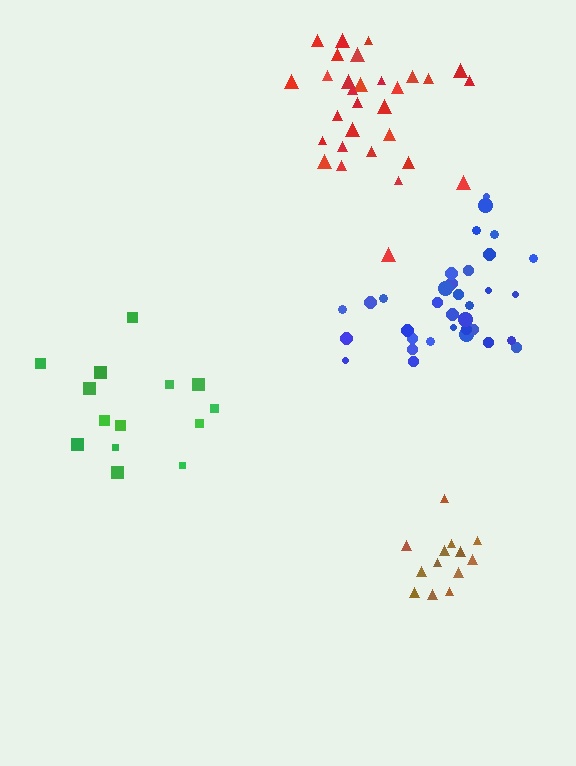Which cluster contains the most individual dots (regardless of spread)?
Blue (34).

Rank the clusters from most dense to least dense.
blue, brown, red, green.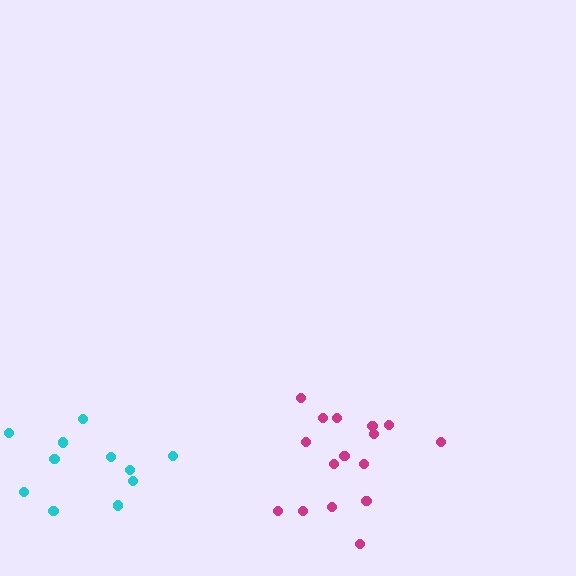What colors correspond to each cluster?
The clusters are colored: cyan, magenta.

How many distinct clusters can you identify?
There are 2 distinct clusters.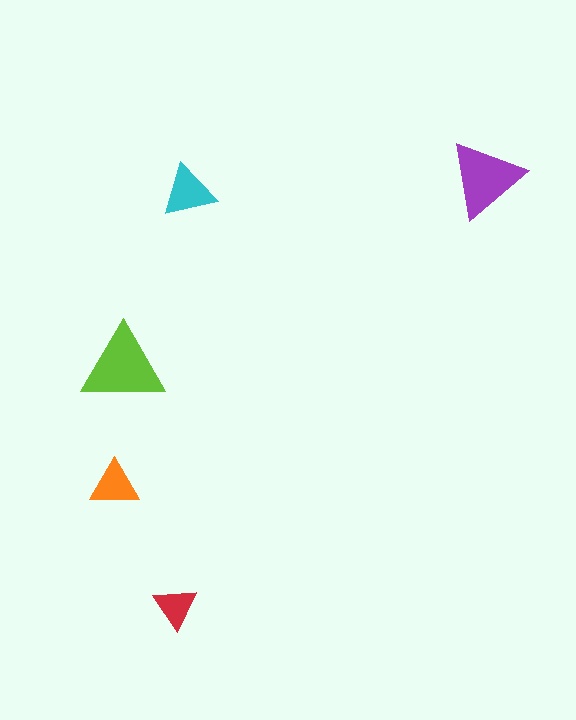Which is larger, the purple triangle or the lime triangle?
The lime one.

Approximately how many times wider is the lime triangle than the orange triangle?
About 1.5 times wider.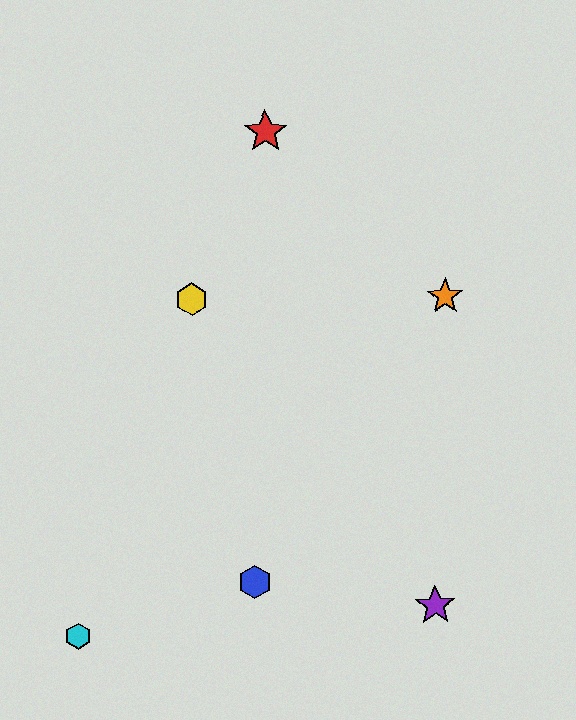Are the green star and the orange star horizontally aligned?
Yes, both are at y≈297.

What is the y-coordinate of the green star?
The green star is at y≈297.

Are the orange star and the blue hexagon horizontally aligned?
No, the orange star is at y≈297 and the blue hexagon is at y≈582.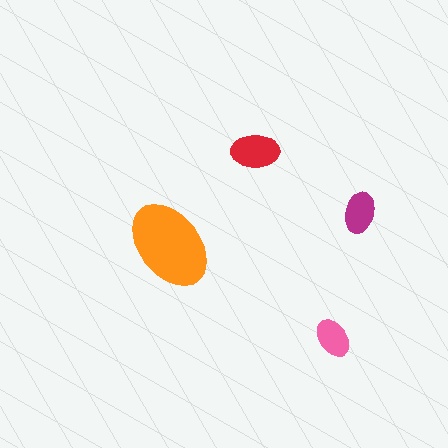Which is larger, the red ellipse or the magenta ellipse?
The red one.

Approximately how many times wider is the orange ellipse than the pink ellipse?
About 2.5 times wider.